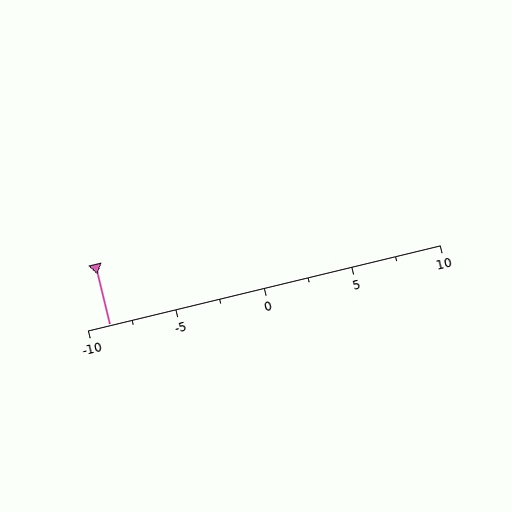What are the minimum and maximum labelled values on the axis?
The axis runs from -10 to 10.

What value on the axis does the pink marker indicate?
The marker indicates approximately -8.8.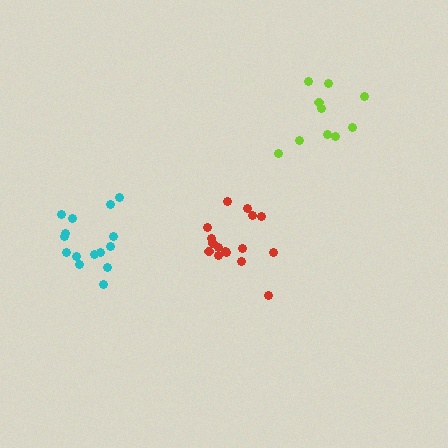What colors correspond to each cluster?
The clusters are colored: red, lime, cyan.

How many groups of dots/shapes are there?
There are 3 groups.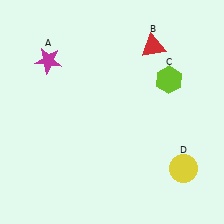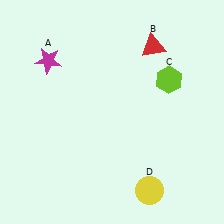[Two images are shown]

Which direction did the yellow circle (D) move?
The yellow circle (D) moved left.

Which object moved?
The yellow circle (D) moved left.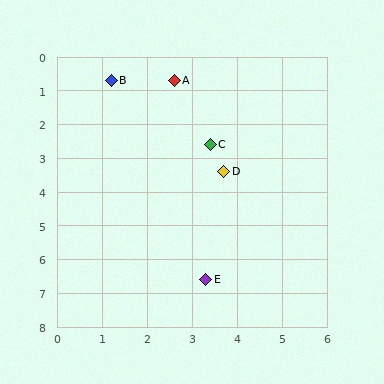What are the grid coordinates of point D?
Point D is at approximately (3.7, 3.4).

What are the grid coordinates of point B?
Point B is at approximately (1.2, 0.7).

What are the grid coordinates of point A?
Point A is at approximately (2.6, 0.7).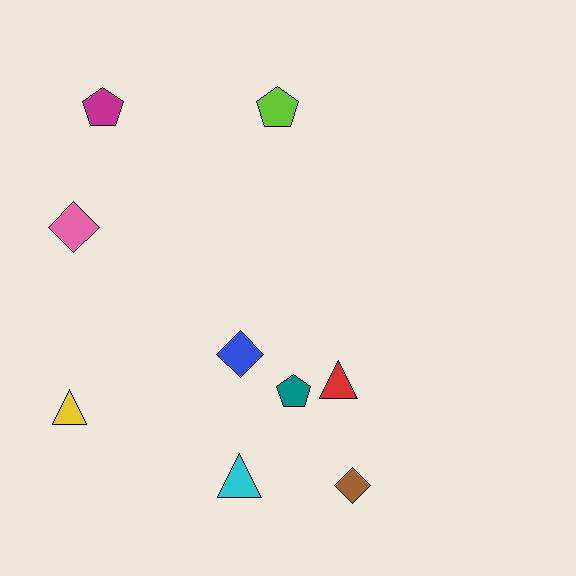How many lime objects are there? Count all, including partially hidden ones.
There is 1 lime object.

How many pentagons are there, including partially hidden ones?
There are 3 pentagons.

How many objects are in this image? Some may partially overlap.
There are 9 objects.